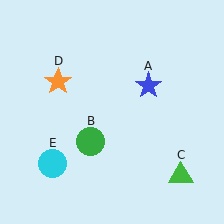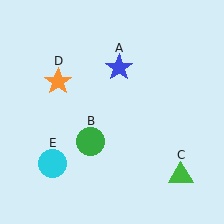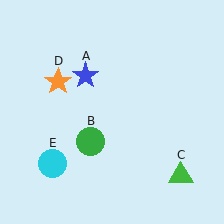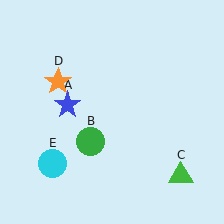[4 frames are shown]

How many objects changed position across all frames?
1 object changed position: blue star (object A).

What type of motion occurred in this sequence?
The blue star (object A) rotated counterclockwise around the center of the scene.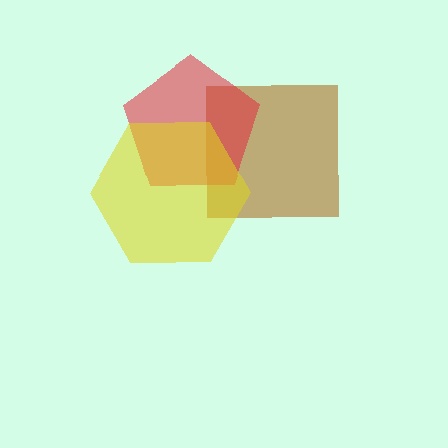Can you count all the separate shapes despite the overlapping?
Yes, there are 3 separate shapes.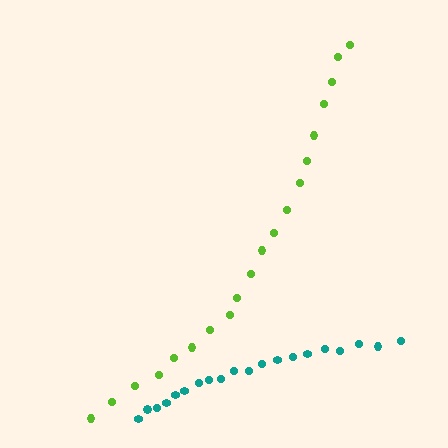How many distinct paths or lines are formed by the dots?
There are 2 distinct paths.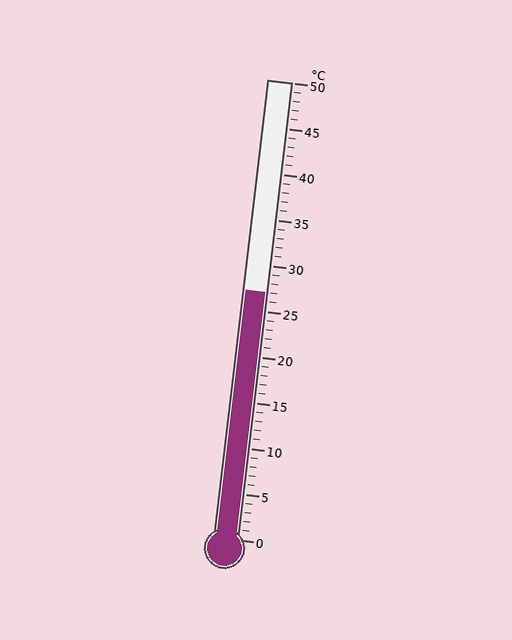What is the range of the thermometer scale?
The thermometer scale ranges from 0°C to 50°C.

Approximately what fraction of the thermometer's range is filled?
The thermometer is filled to approximately 55% of its range.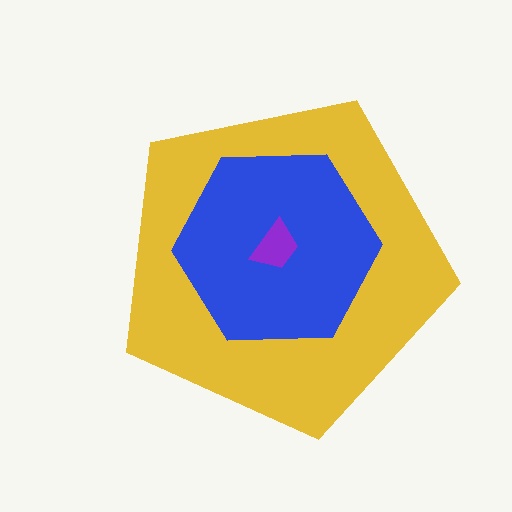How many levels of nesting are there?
3.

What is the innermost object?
The purple trapezoid.